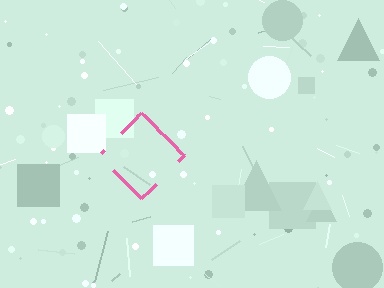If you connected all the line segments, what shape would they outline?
They would outline a diamond.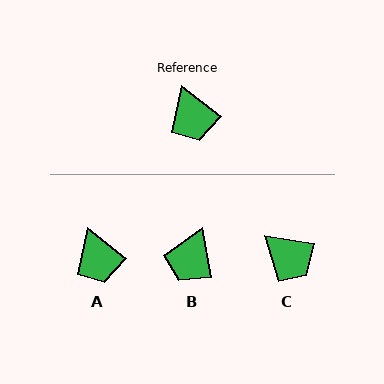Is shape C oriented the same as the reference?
No, it is off by about 29 degrees.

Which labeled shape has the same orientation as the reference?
A.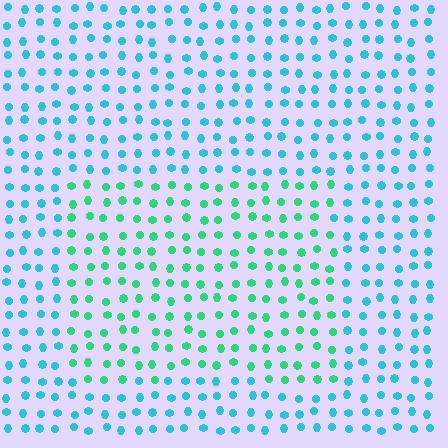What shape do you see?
I see a rectangle.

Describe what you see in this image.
The image is filled with small cyan elements in a uniform arrangement. A rectangle-shaped region is visible where the elements are tinted to a slightly different hue, forming a subtle color boundary.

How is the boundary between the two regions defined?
The boundary is defined purely by a slight shift in hue (about 39 degrees). Spacing, size, and orientation are identical on both sides.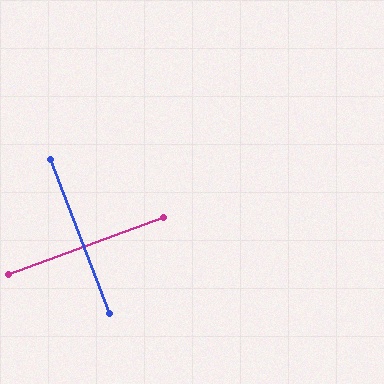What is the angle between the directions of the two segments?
Approximately 89 degrees.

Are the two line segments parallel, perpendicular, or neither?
Perpendicular — they meet at approximately 89°.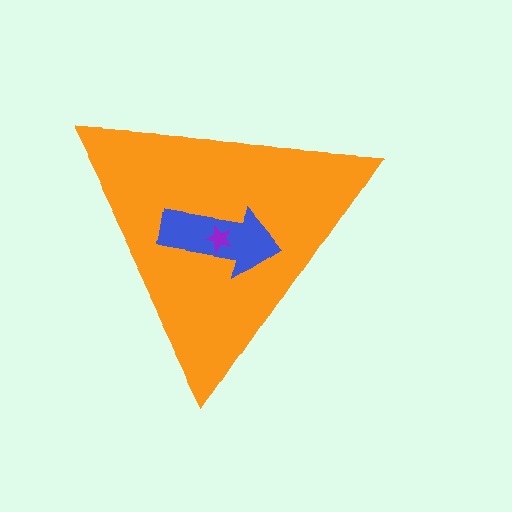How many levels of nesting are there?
3.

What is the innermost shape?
The purple star.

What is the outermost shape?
The orange triangle.